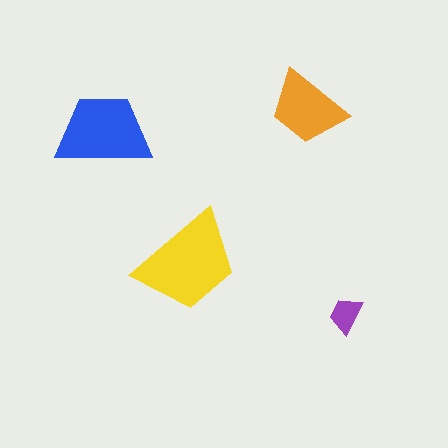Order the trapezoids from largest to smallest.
the yellow one, the blue one, the orange one, the purple one.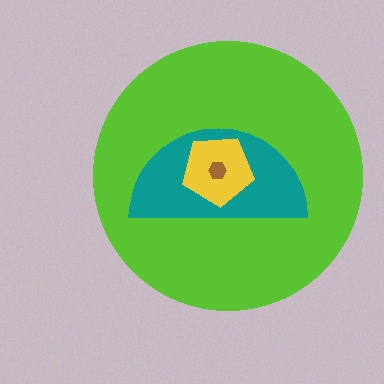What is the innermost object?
The brown hexagon.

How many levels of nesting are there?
4.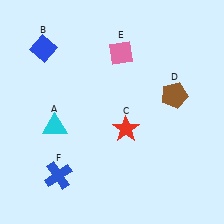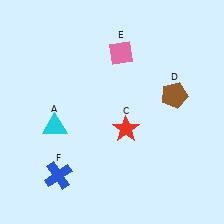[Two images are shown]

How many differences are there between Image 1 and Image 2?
There is 1 difference between the two images.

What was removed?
The blue diamond (B) was removed in Image 2.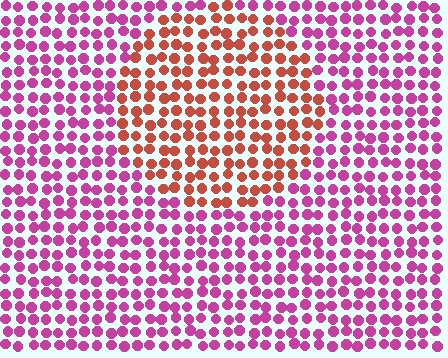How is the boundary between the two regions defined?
The boundary is defined purely by a slight shift in hue (about 49 degrees). Spacing, size, and orientation are identical on both sides.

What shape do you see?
I see a circle.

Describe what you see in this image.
The image is filled with small magenta elements in a uniform arrangement. A circle-shaped region is visible where the elements are tinted to a slightly different hue, forming a subtle color boundary.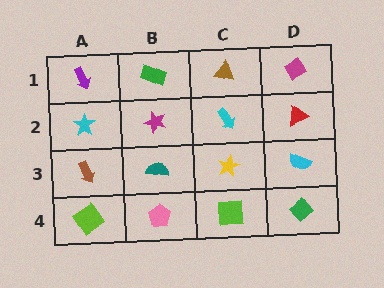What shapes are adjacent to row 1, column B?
A magenta star (row 2, column B), a purple arrow (row 1, column A), a brown triangle (row 1, column C).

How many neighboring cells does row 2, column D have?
3.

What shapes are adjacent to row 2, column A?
A purple arrow (row 1, column A), a brown arrow (row 3, column A), a magenta star (row 2, column B).